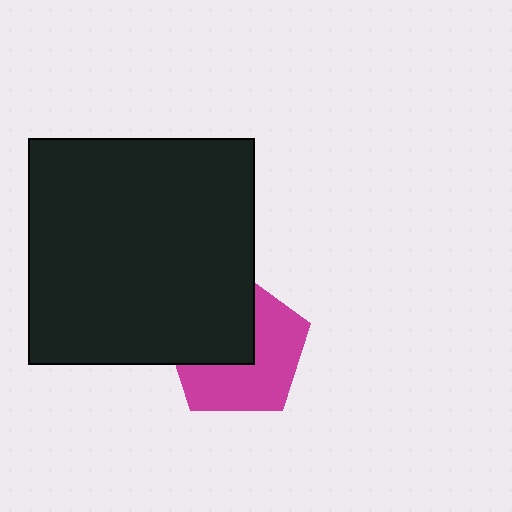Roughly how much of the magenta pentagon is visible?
About half of it is visible (roughly 55%).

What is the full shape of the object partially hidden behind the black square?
The partially hidden object is a magenta pentagon.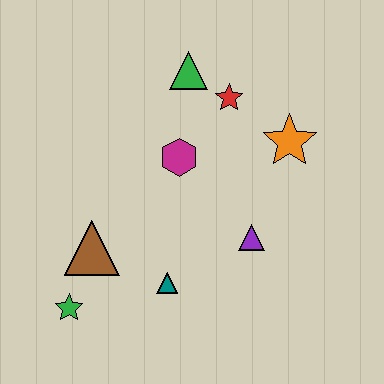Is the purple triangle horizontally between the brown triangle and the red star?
No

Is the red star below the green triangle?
Yes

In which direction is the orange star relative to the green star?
The orange star is to the right of the green star.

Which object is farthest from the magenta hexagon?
The green star is farthest from the magenta hexagon.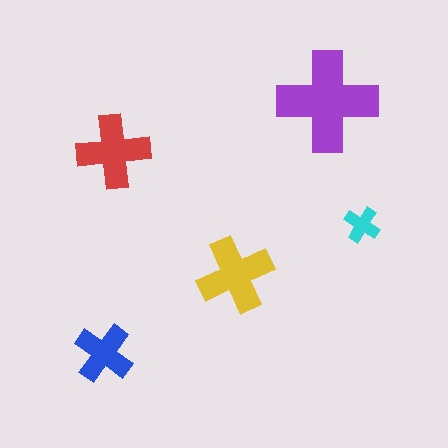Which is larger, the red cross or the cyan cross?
The red one.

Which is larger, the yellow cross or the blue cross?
The yellow one.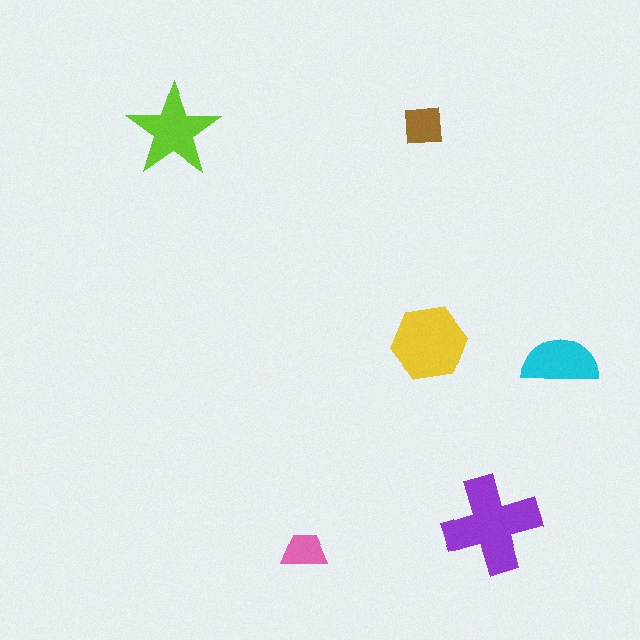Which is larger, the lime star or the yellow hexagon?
The yellow hexagon.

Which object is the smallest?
The pink trapezoid.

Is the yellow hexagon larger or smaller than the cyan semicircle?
Larger.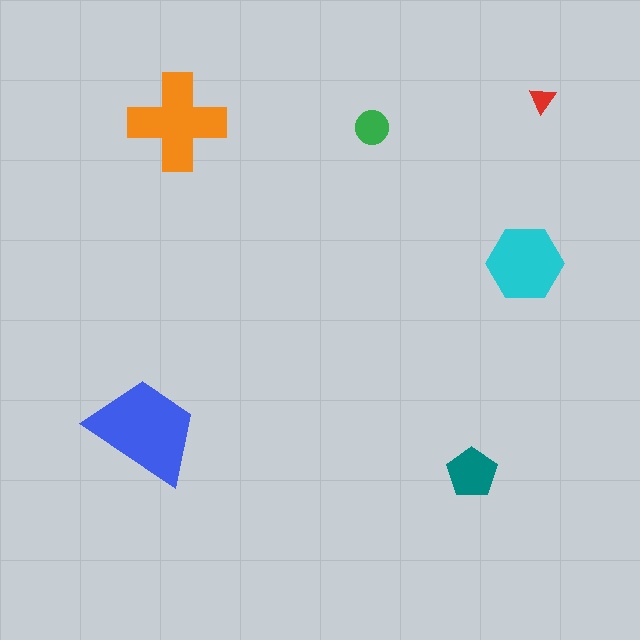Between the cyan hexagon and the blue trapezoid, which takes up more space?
The blue trapezoid.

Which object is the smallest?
The red triangle.